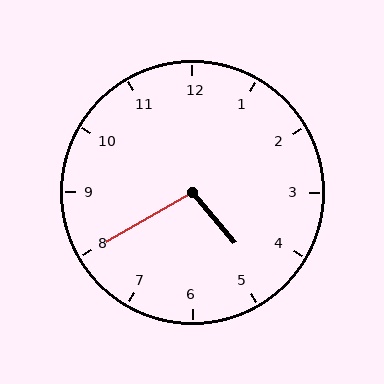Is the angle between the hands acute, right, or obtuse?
It is obtuse.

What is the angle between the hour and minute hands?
Approximately 100 degrees.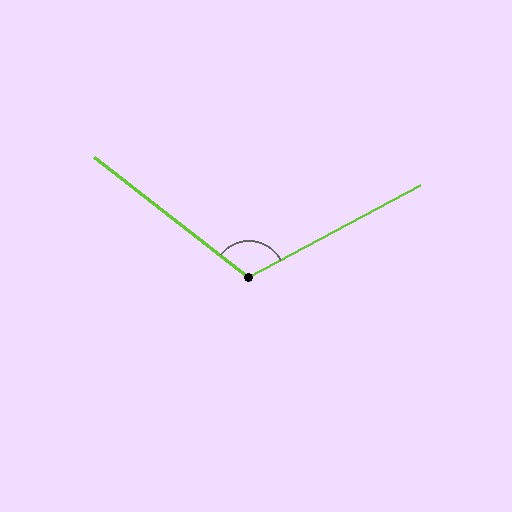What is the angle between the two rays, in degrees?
Approximately 114 degrees.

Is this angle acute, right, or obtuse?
It is obtuse.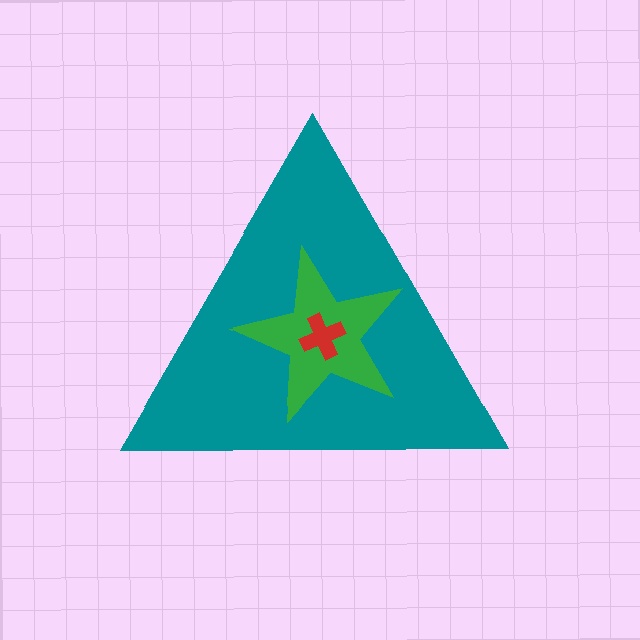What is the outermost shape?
The teal triangle.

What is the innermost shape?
The red cross.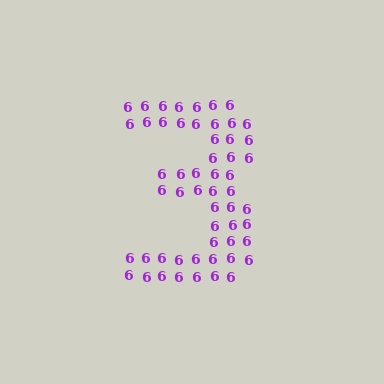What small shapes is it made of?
It is made of small digit 6's.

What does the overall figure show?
The overall figure shows the digit 3.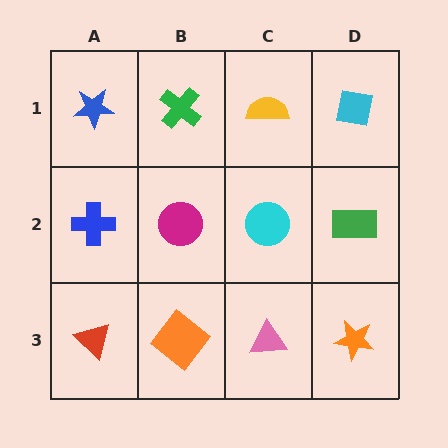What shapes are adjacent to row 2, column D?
A cyan square (row 1, column D), an orange star (row 3, column D), a cyan circle (row 2, column C).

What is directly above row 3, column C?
A cyan circle.